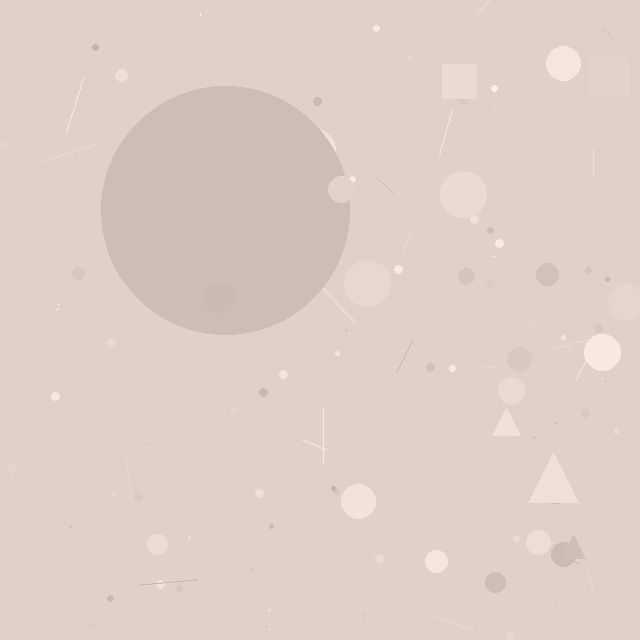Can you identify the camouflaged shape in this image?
The camouflaged shape is a circle.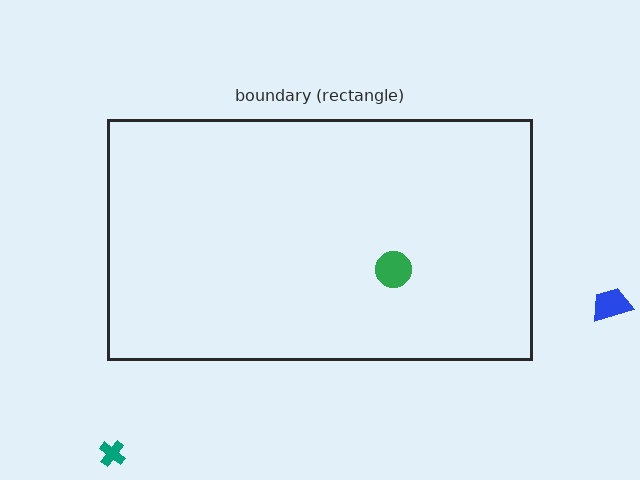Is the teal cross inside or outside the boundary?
Outside.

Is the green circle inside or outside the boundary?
Inside.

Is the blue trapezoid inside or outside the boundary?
Outside.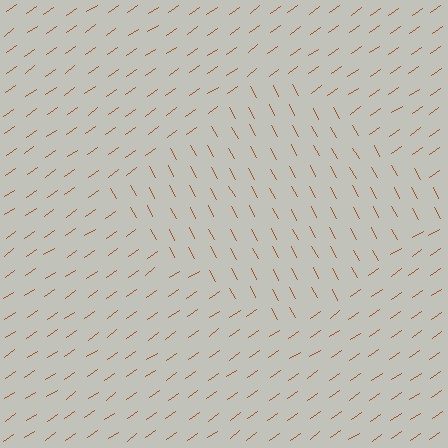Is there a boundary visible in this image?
Yes, there is a texture boundary formed by a change in line orientation.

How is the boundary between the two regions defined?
The boundary is defined purely by a change in line orientation (approximately 83 degrees difference). All lines are the same color and thickness.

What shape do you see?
I see a diamond.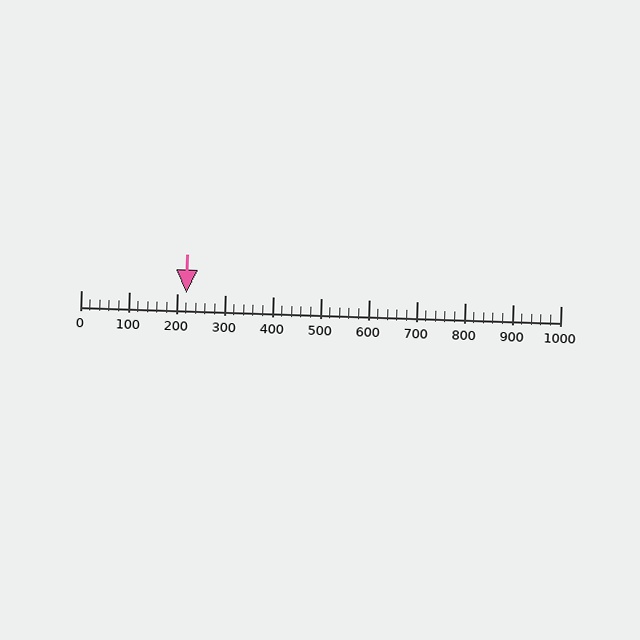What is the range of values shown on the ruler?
The ruler shows values from 0 to 1000.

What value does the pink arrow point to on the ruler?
The pink arrow points to approximately 220.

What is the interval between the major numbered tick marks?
The major tick marks are spaced 100 units apart.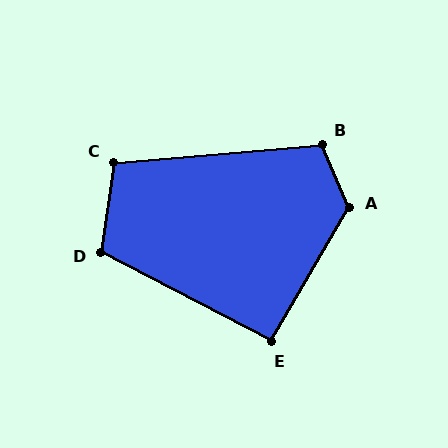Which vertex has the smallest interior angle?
E, at approximately 93 degrees.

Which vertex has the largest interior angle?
A, at approximately 127 degrees.